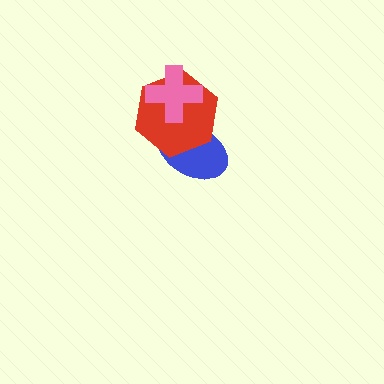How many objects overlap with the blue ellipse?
2 objects overlap with the blue ellipse.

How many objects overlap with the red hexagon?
2 objects overlap with the red hexagon.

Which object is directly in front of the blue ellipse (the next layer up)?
The red hexagon is directly in front of the blue ellipse.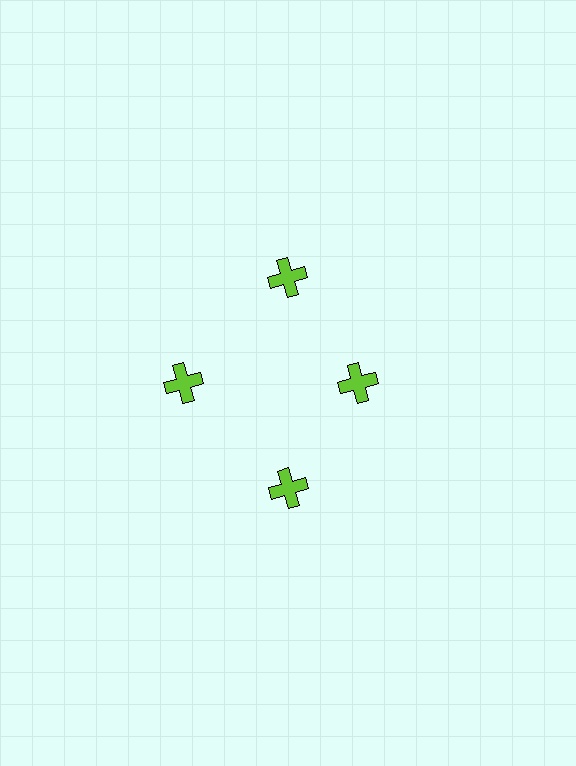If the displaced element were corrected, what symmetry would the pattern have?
It would have 4-fold rotational symmetry — the pattern would map onto itself every 90 degrees.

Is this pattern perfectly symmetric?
No. The 4 lime crosses are arranged in a ring, but one element near the 3 o'clock position is pulled inward toward the center, breaking the 4-fold rotational symmetry.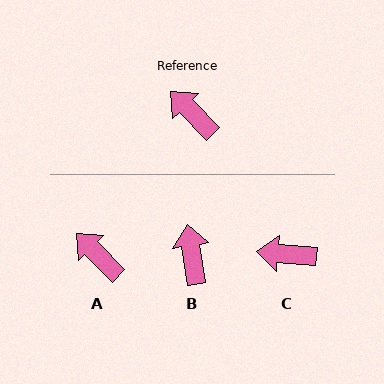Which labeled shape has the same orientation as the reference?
A.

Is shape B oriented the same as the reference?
No, it is off by about 36 degrees.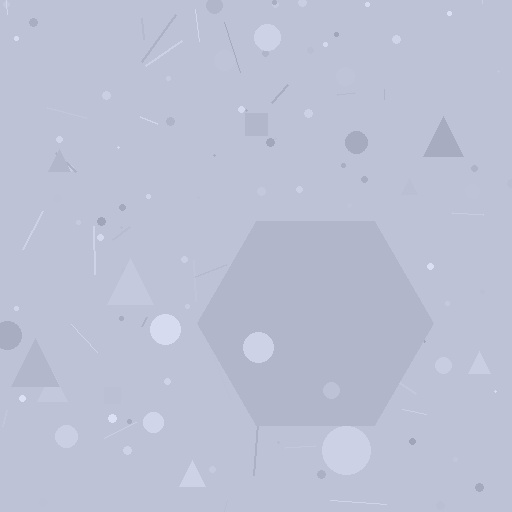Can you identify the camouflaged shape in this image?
The camouflaged shape is a hexagon.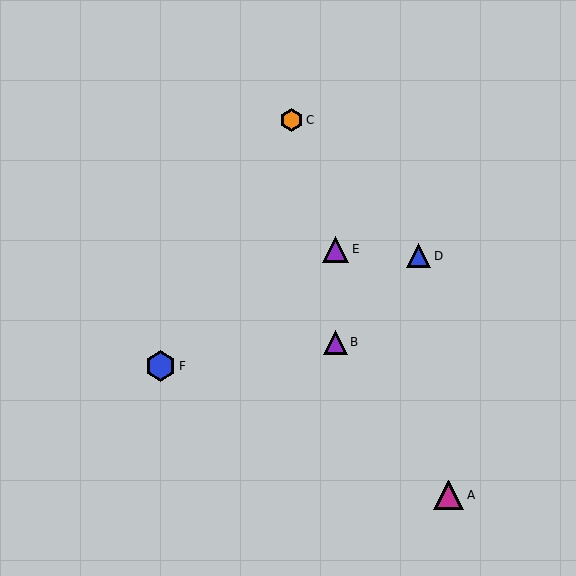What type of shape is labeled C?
Shape C is an orange hexagon.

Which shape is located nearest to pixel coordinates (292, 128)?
The orange hexagon (labeled C) at (291, 120) is nearest to that location.